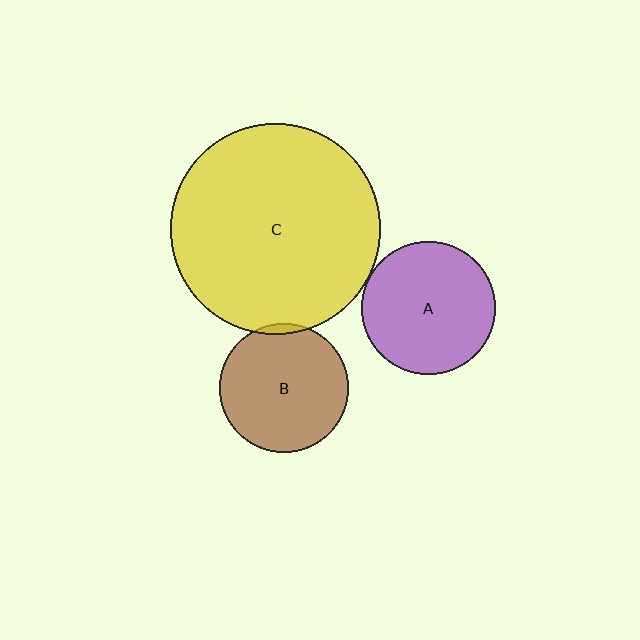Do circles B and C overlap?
Yes.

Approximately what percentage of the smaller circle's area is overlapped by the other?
Approximately 5%.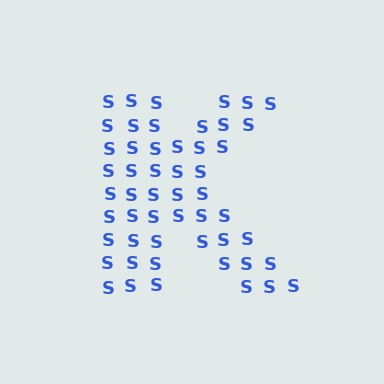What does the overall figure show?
The overall figure shows the letter K.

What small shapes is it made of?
It is made of small letter S's.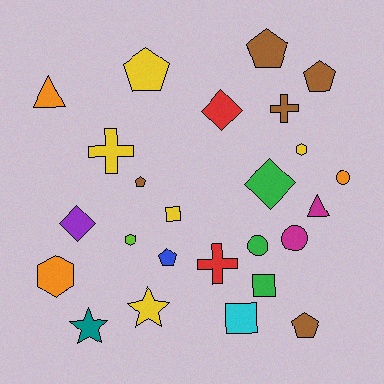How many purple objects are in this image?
There is 1 purple object.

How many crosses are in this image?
There are 3 crosses.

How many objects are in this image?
There are 25 objects.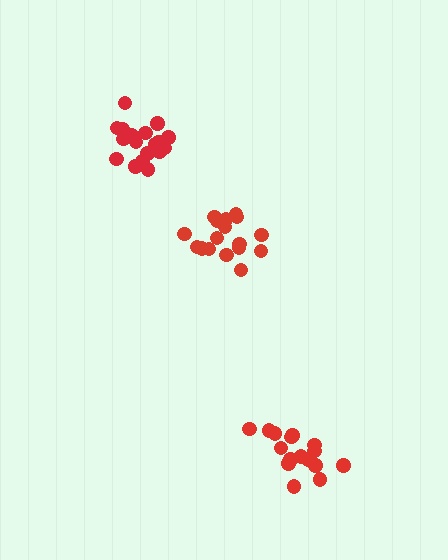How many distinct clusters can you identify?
There are 3 distinct clusters.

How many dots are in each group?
Group 1: 17 dots, Group 2: 16 dots, Group 3: 18 dots (51 total).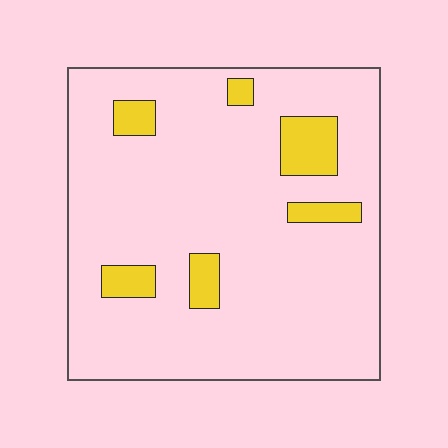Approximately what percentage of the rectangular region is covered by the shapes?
Approximately 10%.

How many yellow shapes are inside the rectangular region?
6.